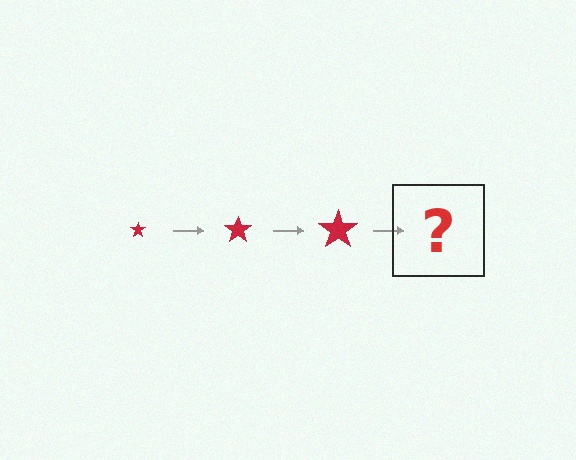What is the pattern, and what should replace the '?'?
The pattern is that the star gets progressively larger each step. The '?' should be a red star, larger than the previous one.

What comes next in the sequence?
The next element should be a red star, larger than the previous one.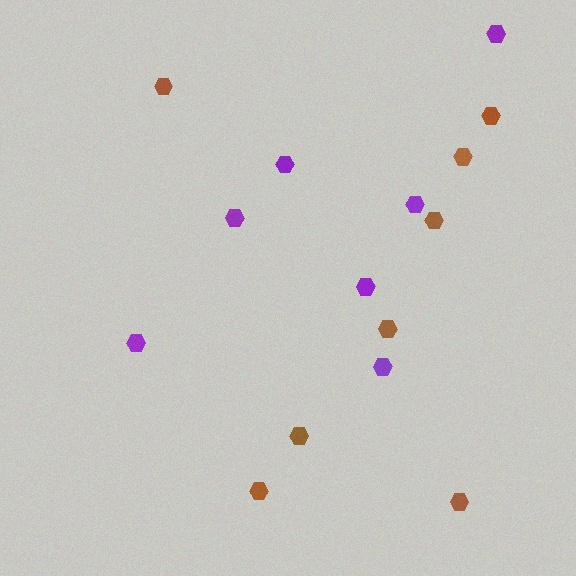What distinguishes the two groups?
There are 2 groups: one group of brown hexagons (8) and one group of purple hexagons (7).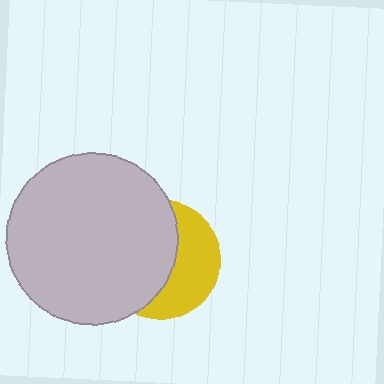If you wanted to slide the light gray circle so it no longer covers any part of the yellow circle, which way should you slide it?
Slide it left — that is the most direct way to separate the two shapes.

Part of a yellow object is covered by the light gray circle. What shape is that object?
It is a circle.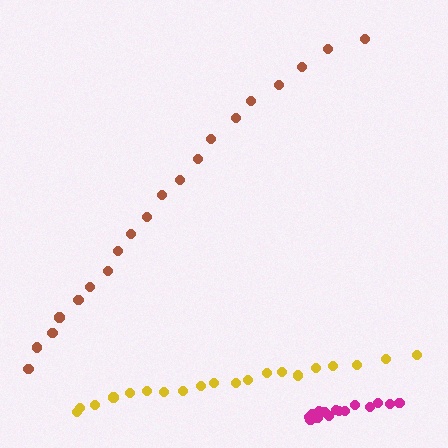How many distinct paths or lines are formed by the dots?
There are 3 distinct paths.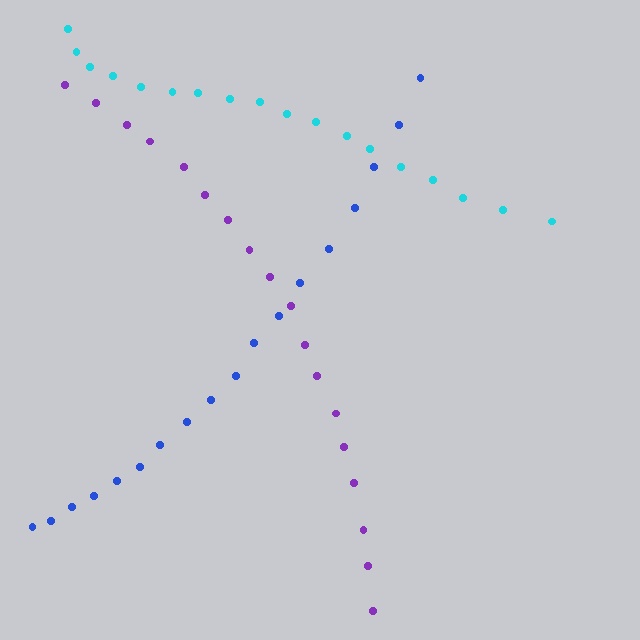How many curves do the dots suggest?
There are 3 distinct paths.